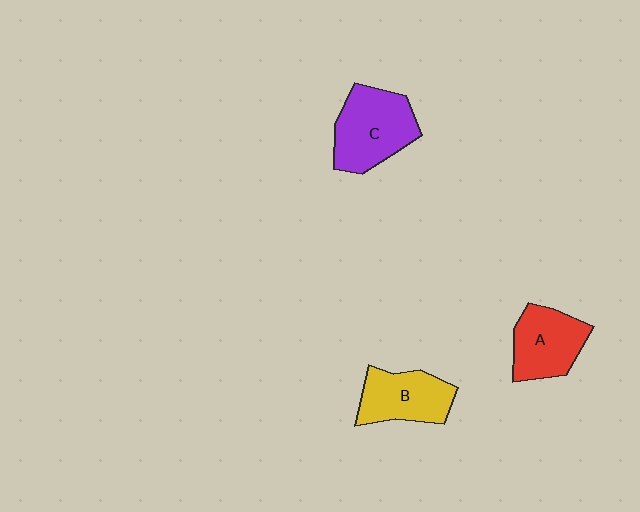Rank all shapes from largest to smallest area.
From largest to smallest: C (purple), A (red), B (yellow).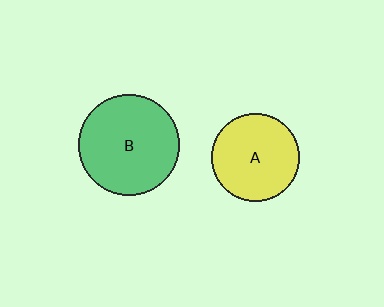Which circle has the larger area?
Circle B (green).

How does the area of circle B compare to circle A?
Approximately 1.3 times.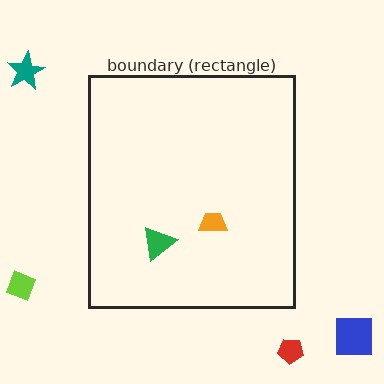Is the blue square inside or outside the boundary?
Outside.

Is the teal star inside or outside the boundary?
Outside.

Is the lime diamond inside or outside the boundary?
Outside.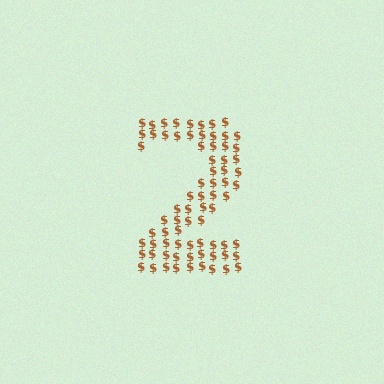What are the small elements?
The small elements are dollar signs.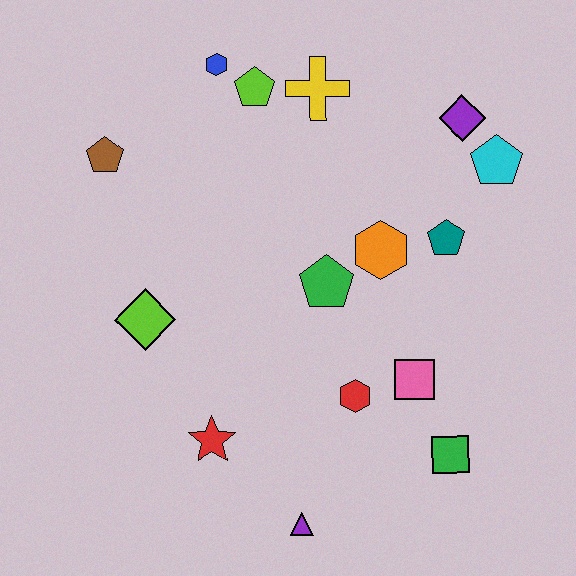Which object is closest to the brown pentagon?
The blue hexagon is closest to the brown pentagon.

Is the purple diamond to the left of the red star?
No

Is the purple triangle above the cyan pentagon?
No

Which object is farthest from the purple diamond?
The purple triangle is farthest from the purple diamond.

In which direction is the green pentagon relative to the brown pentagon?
The green pentagon is to the right of the brown pentagon.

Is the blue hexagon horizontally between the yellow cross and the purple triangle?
No